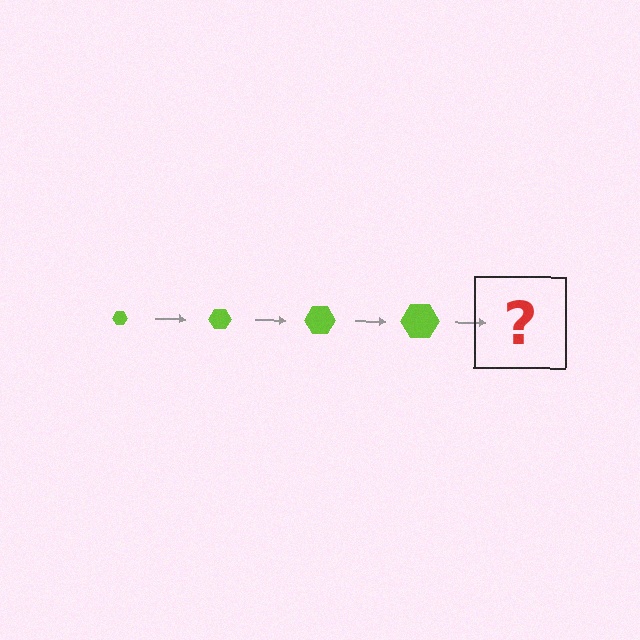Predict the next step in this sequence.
The next step is a lime hexagon, larger than the previous one.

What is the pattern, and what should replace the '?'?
The pattern is that the hexagon gets progressively larger each step. The '?' should be a lime hexagon, larger than the previous one.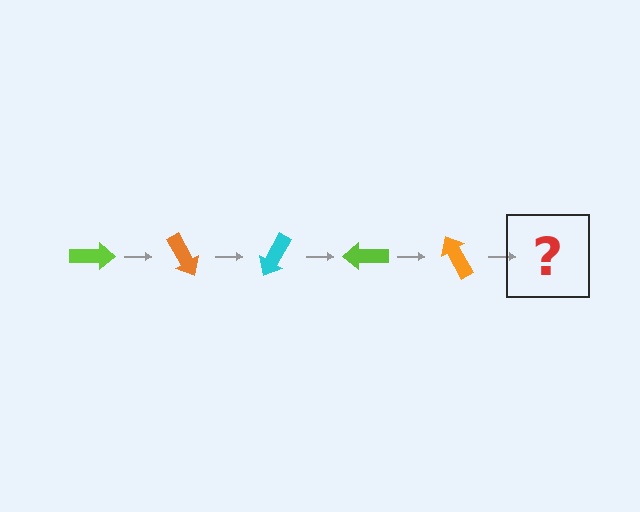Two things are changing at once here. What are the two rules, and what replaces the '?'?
The two rules are that it rotates 60 degrees each step and the color cycles through lime, orange, and cyan. The '?' should be a cyan arrow, rotated 300 degrees from the start.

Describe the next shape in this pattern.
It should be a cyan arrow, rotated 300 degrees from the start.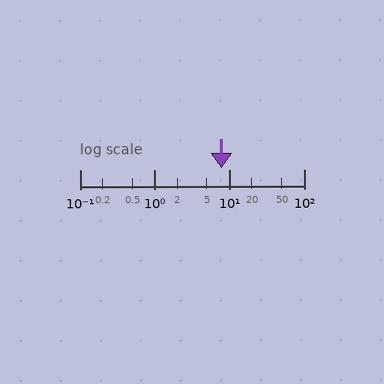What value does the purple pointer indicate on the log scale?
The pointer indicates approximately 7.8.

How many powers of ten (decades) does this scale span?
The scale spans 3 decades, from 0.1 to 100.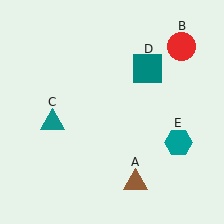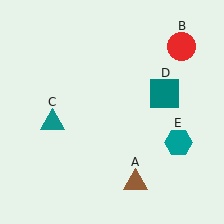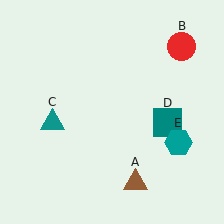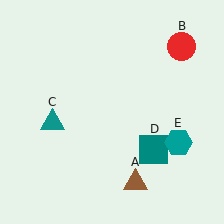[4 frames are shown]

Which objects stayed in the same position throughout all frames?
Brown triangle (object A) and red circle (object B) and teal triangle (object C) and teal hexagon (object E) remained stationary.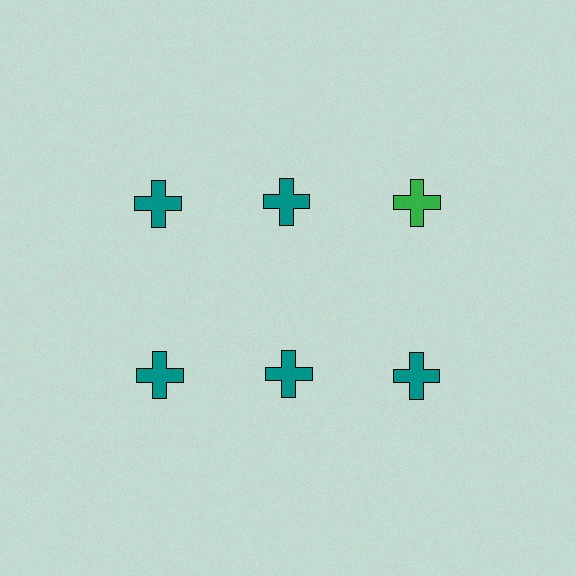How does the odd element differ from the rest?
It has a different color: green instead of teal.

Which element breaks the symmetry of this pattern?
The green cross in the top row, center column breaks the symmetry. All other shapes are teal crosses.